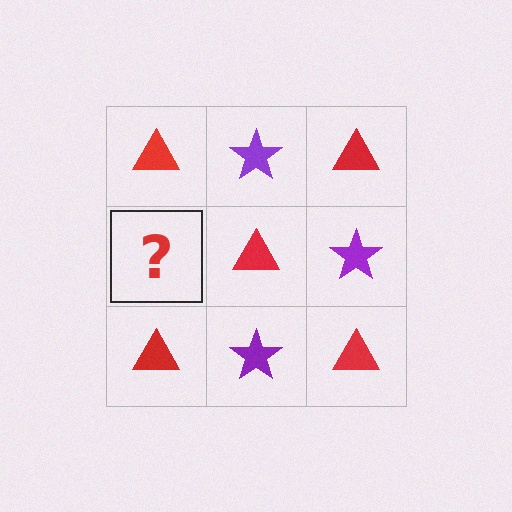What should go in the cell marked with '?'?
The missing cell should contain a purple star.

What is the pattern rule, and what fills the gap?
The rule is that it alternates red triangle and purple star in a checkerboard pattern. The gap should be filled with a purple star.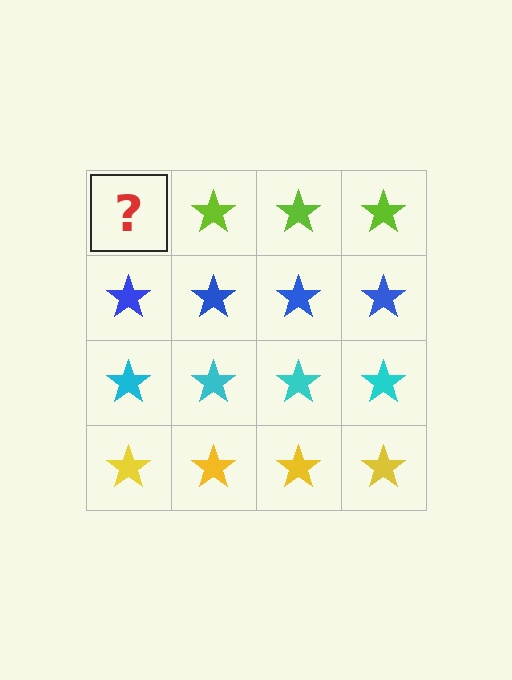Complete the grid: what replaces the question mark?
The question mark should be replaced with a lime star.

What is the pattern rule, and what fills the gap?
The rule is that each row has a consistent color. The gap should be filled with a lime star.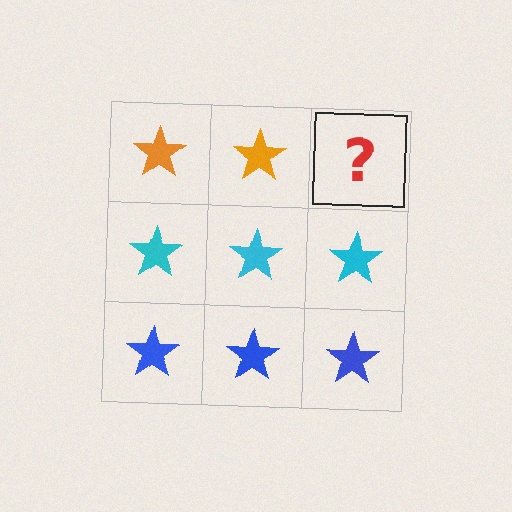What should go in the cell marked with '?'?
The missing cell should contain an orange star.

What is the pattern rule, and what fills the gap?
The rule is that each row has a consistent color. The gap should be filled with an orange star.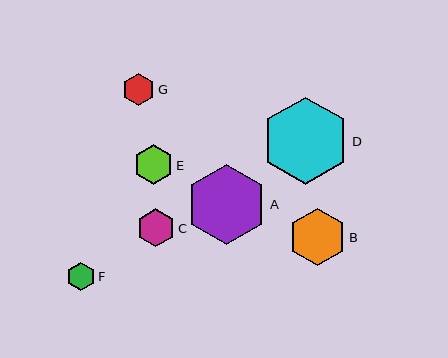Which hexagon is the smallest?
Hexagon F is the smallest with a size of approximately 29 pixels.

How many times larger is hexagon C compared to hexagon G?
Hexagon C is approximately 1.2 times the size of hexagon G.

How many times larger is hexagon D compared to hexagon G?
Hexagon D is approximately 2.8 times the size of hexagon G.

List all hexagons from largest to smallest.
From largest to smallest: D, A, B, E, C, G, F.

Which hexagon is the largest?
Hexagon D is the largest with a size of approximately 88 pixels.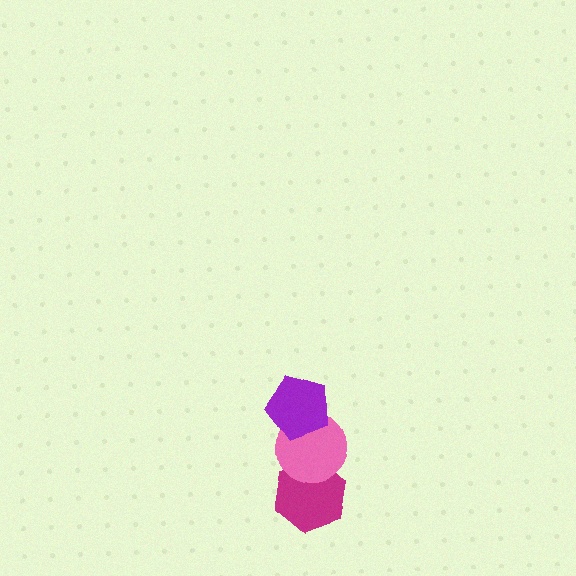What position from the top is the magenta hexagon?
The magenta hexagon is 3rd from the top.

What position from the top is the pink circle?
The pink circle is 2nd from the top.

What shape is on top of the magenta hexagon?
The pink circle is on top of the magenta hexagon.